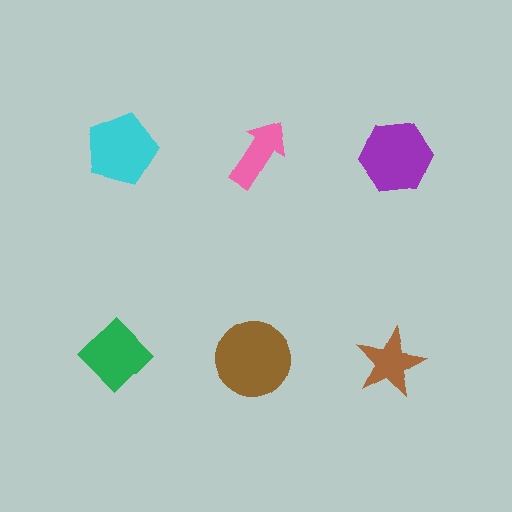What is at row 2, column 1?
A green diamond.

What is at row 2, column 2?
A brown circle.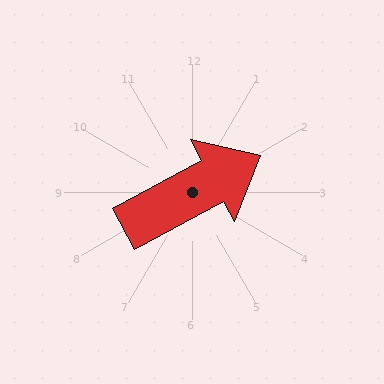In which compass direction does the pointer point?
Northeast.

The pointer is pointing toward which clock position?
Roughly 2 o'clock.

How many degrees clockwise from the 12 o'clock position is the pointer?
Approximately 62 degrees.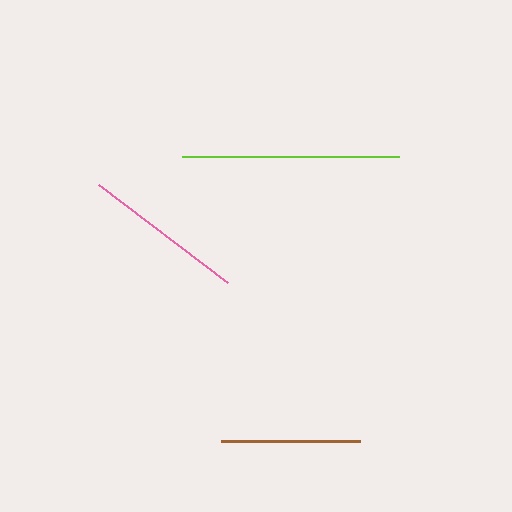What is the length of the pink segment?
The pink segment is approximately 162 pixels long.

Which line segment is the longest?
The lime line is the longest at approximately 217 pixels.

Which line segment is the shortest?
The brown line is the shortest at approximately 140 pixels.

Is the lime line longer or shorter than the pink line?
The lime line is longer than the pink line.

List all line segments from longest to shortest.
From longest to shortest: lime, pink, brown.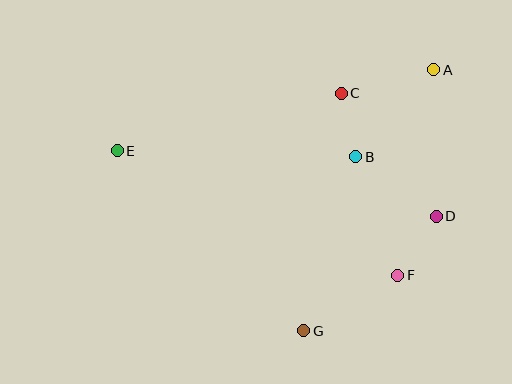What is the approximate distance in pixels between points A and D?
The distance between A and D is approximately 146 pixels.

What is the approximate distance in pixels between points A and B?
The distance between A and B is approximately 117 pixels.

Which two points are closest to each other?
Points B and C are closest to each other.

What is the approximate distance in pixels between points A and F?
The distance between A and F is approximately 208 pixels.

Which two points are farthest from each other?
Points A and E are farthest from each other.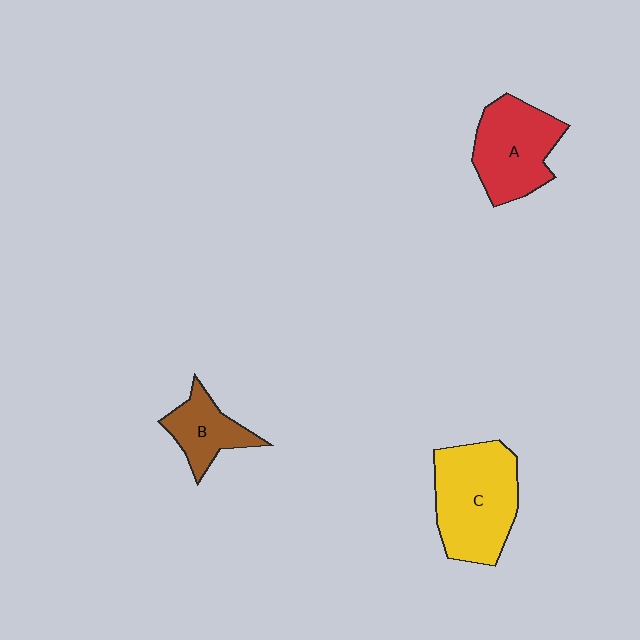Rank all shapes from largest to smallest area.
From largest to smallest: C (yellow), A (red), B (brown).